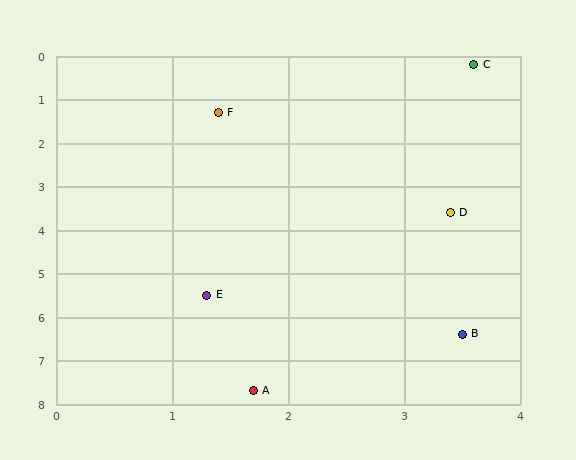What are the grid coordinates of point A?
Point A is at approximately (1.7, 7.7).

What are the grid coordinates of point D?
Point D is at approximately (3.4, 3.6).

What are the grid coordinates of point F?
Point F is at approximately (1.4, 1.3).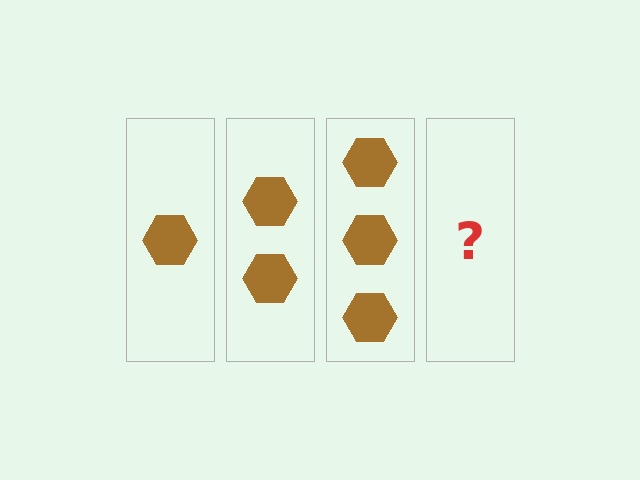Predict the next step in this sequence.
The next step is 4 hexagons.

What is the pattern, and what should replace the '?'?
The pattern is that each step adds one more hexagon. The '?' should be 4 hexagons.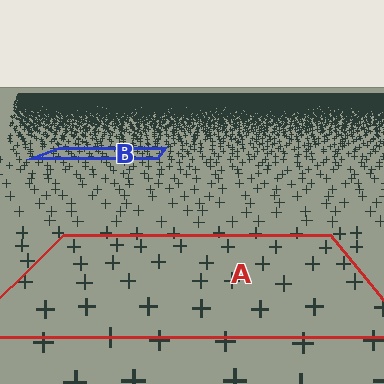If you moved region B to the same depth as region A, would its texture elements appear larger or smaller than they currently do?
They would appear larger. At a closer depth, the same texture elements are projected at a bigger on-screen size.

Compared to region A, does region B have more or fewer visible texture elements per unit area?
Region B has more texture elements per unit area — they are packed more densely because it is farther away.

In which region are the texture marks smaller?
The texture marks are smaller in region B, because it is farther away.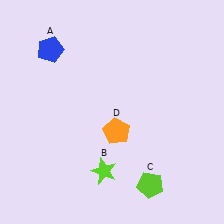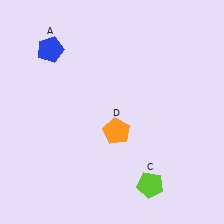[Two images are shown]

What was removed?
The lime star (B) was removed in Image 2.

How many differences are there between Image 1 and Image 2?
There is 1 difference between the two images.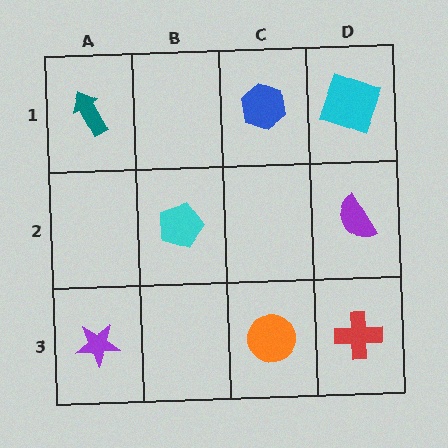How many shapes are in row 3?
3 shapes.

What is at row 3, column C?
An orange circle.